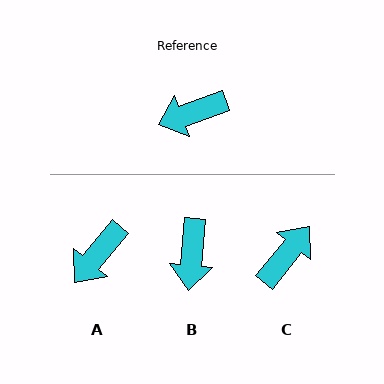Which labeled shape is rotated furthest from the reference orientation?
C, about 149 degrees away.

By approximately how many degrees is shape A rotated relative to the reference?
Approximately 30 degrees counter-clockwise.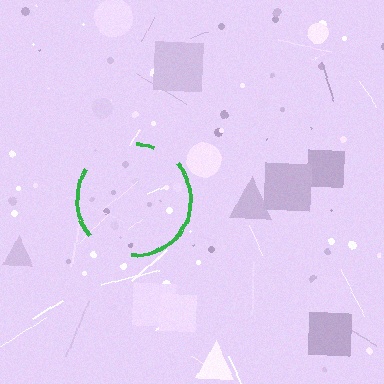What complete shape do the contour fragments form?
The contour fragments form a circle.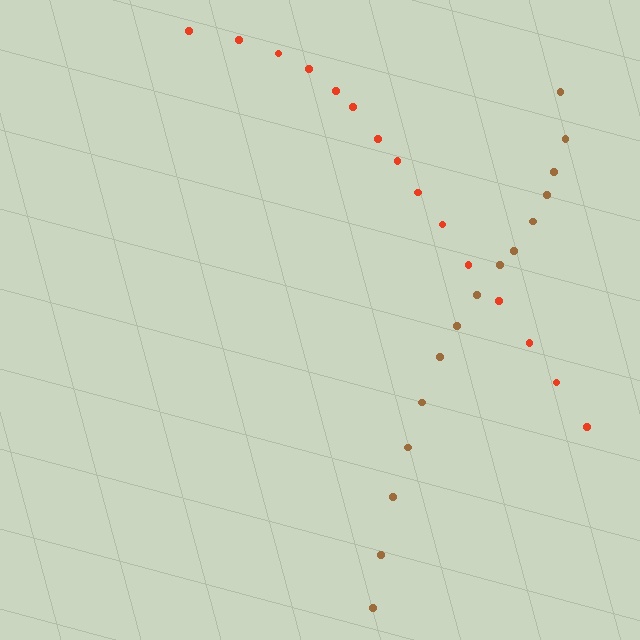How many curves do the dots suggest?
There are 2 distinct paths.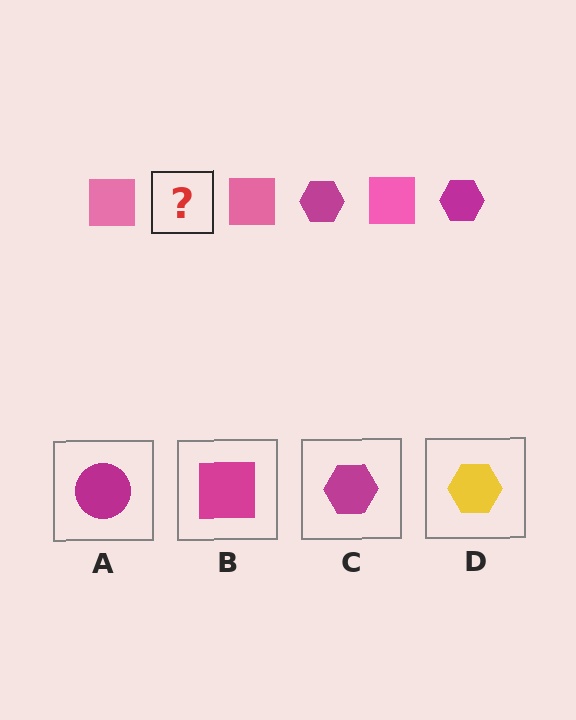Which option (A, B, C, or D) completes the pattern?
C.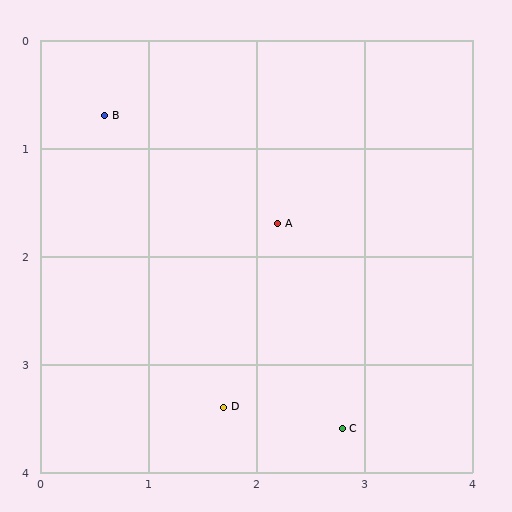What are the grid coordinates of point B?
Point B is at approximately (0.6, 0.7).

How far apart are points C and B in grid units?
Points C and B are about 3.6 grid units apart.